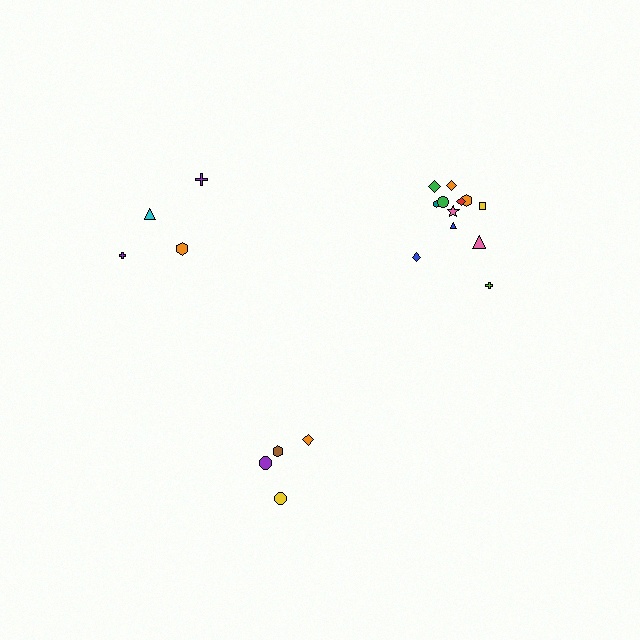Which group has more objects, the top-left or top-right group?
The top-right group.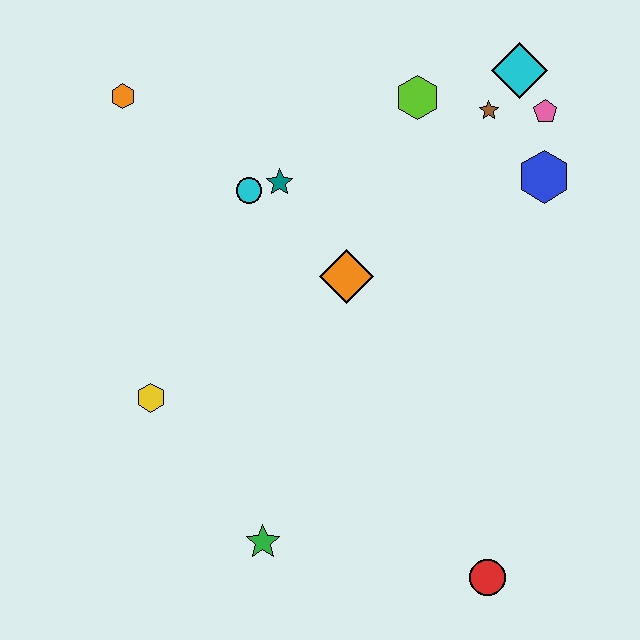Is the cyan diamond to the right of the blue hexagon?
No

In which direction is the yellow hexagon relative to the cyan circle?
The yellow hexagon is below the cyan circle.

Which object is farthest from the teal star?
The red circle is farthest from the teal star.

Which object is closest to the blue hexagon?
The pink pentagon is closest to the blue hexagon.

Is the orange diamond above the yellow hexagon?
Yes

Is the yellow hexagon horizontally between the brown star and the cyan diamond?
No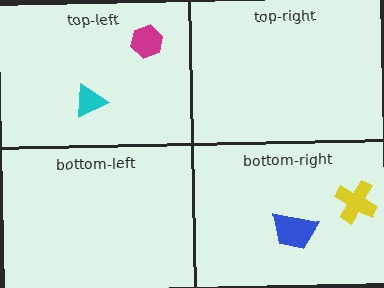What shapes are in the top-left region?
The magenta hexagon, the cyan triangle.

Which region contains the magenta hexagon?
The top-left region.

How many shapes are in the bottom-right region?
2.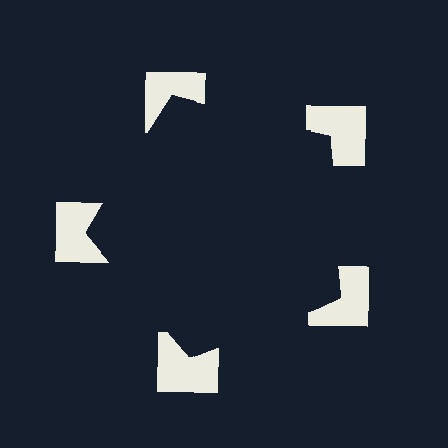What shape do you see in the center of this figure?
An illusory pentagon — its edges are inferred from the aligned wedge cuts in the notched squares, not physically drawn.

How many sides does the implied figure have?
5 sides.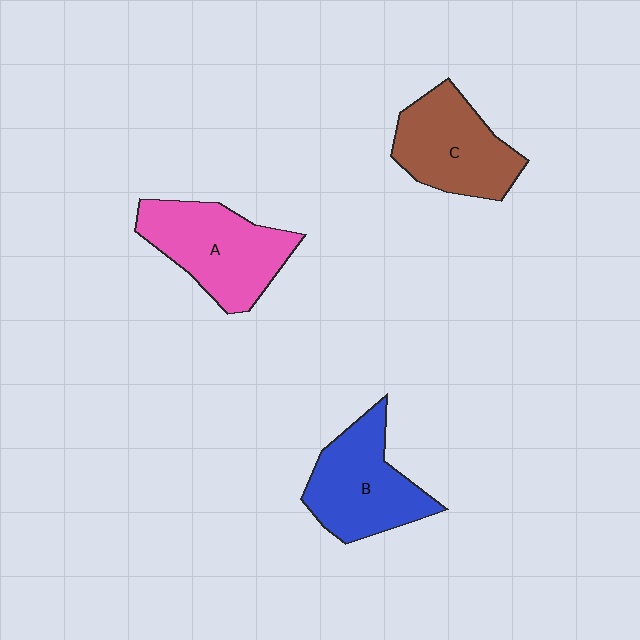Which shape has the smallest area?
Shape C (brown).